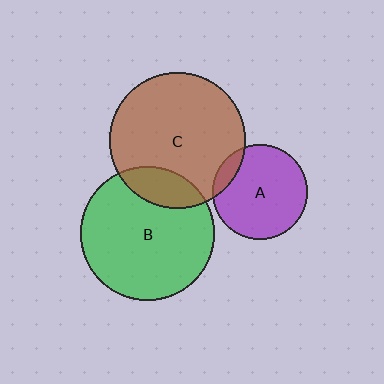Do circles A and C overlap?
Yes.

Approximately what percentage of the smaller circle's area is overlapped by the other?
Approximately 10%.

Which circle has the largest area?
Circle C (brown).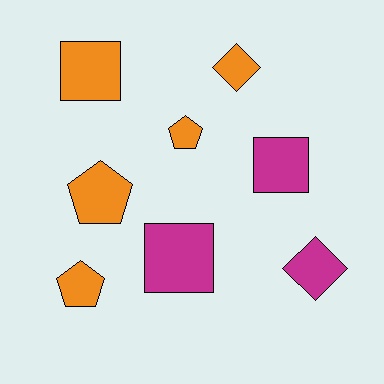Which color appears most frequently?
Orange, with 5 objects.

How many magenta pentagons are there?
There are no magenta pentagons.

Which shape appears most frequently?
Pentagon, with 3 objects.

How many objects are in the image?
There are 8 objects.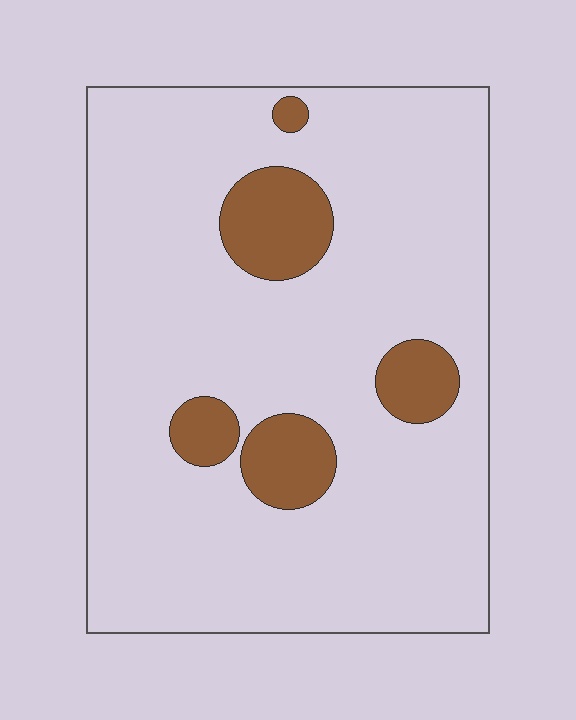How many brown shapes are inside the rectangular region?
5.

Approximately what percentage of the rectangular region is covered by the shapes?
Approximately 15%.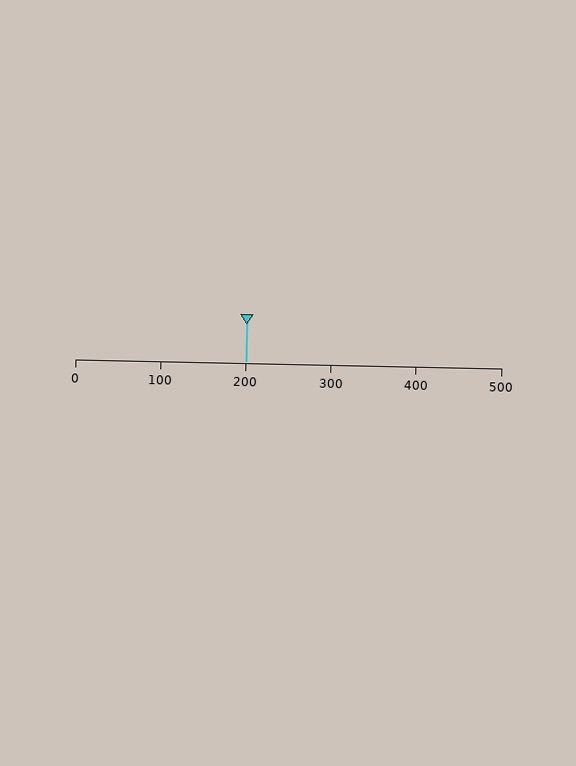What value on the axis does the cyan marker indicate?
The marker indicates approximately 200.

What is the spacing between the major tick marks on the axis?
The major ticks are spaced 100 apart.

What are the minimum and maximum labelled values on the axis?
The axis runs from 0 to 500.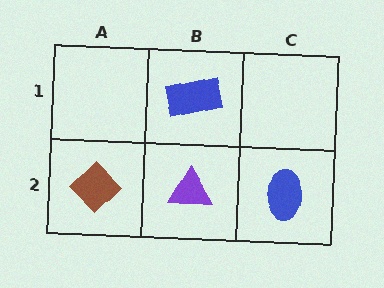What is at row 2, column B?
A purple triangle.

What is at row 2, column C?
A blue ellipse.